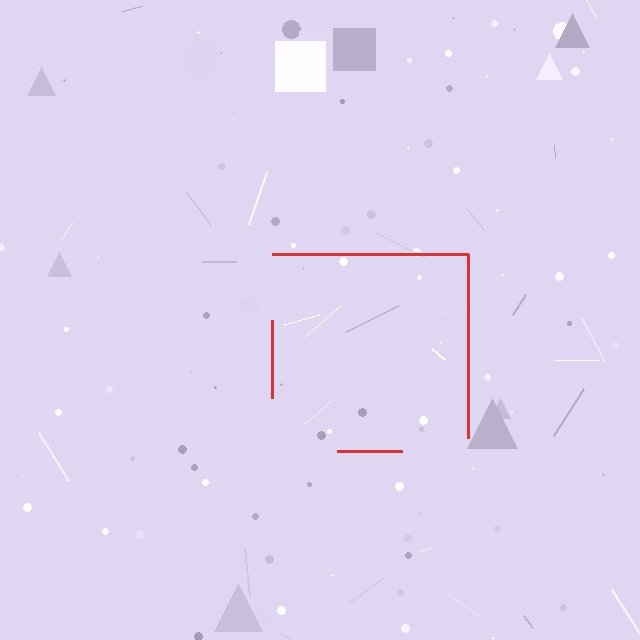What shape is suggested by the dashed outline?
The dashed outline suggests a square.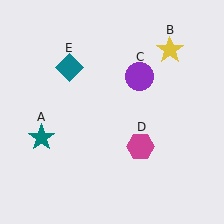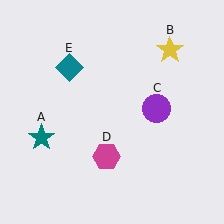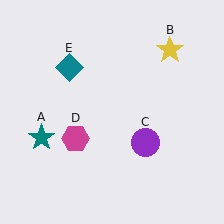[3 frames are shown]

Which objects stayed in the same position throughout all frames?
Teal star (object A) and yellow star (object B) and teal diamond (object E) remained stationary.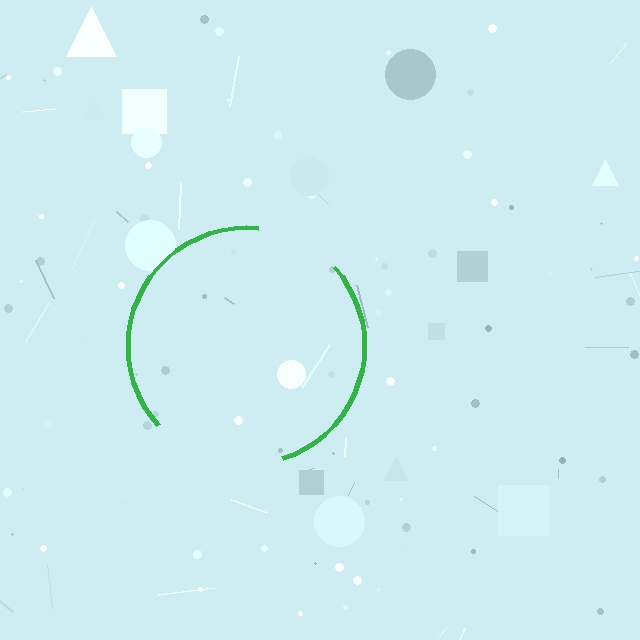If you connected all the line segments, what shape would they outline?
They would outline a circle.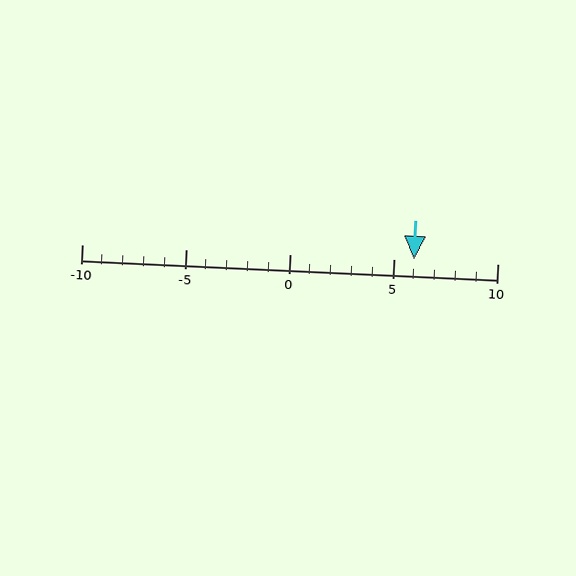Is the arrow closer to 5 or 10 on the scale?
The arrow is closer to 5.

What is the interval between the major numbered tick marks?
The major tick marks are spaced 5 units apart.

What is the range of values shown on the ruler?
The ruler shows values from -10 to 10.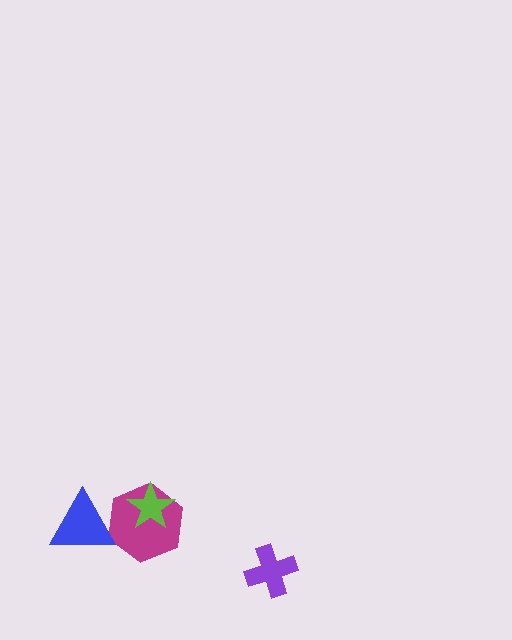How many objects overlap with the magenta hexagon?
2 objects overlap with the magenta hexagon.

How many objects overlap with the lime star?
1 object overlaps with the lime star.